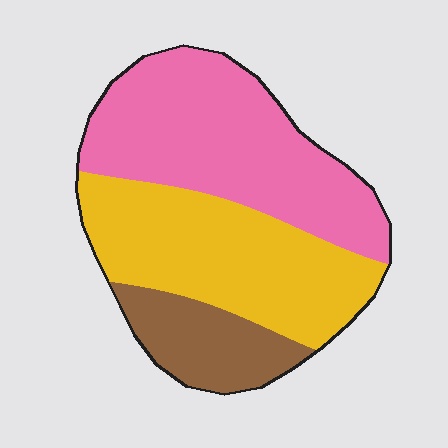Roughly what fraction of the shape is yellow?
Yellow takes up between a third and a half of the shape.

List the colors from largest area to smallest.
From largest to smallest: pink, yellow, brown.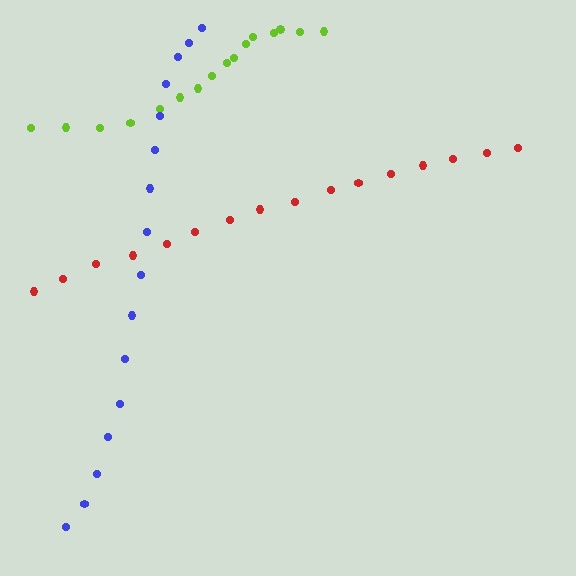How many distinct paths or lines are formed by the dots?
There are 3 distinct paths.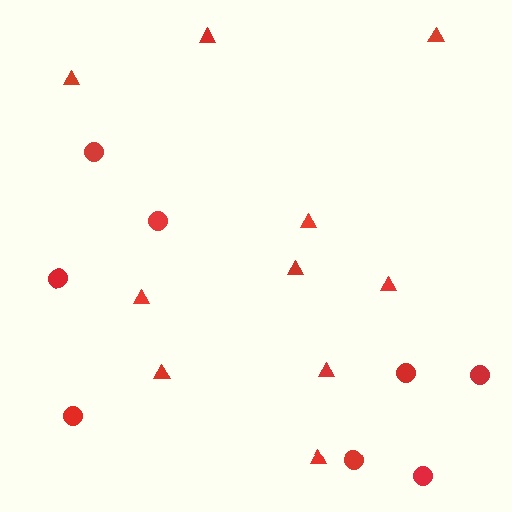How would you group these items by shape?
There are 2 groups: one group of circles (8) and one group of triangles (10).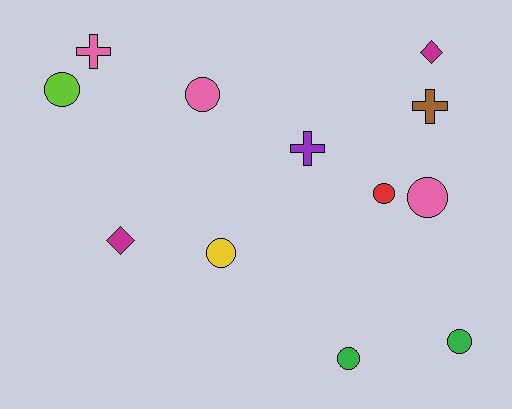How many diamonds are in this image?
There are 2 diamonds.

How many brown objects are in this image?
There is 1 brown object.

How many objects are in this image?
There are 12 objects.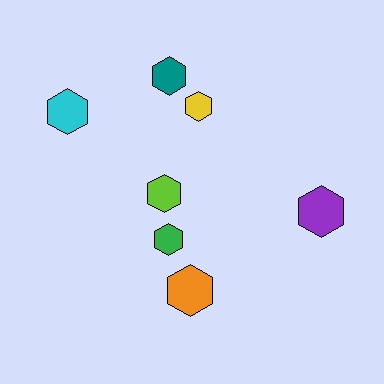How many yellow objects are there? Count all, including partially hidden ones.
There is 1 yellow object.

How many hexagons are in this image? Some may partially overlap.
There are 7 hexagons.